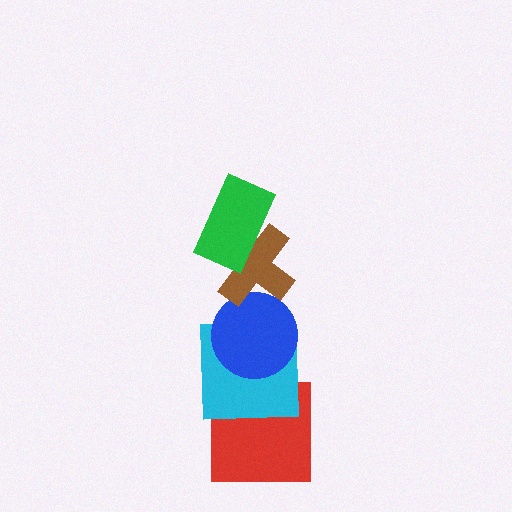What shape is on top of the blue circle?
The brown cross is on top of the blue circle.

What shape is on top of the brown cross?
The green rectangle is on top of the brown cross.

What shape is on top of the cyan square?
The blue circle is on top of the cyan square.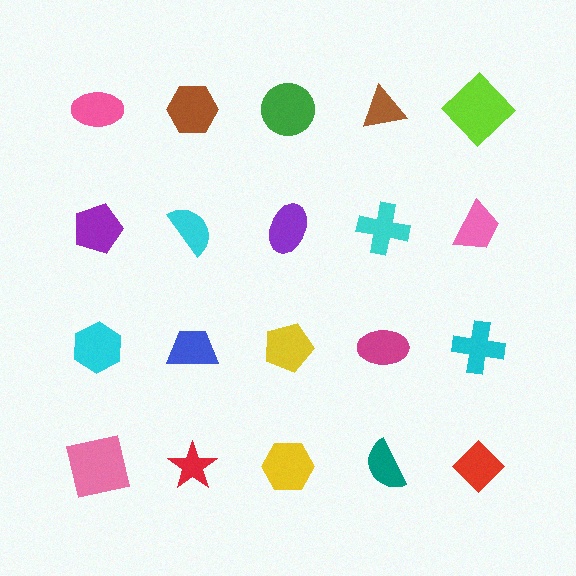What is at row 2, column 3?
A purple ellipse.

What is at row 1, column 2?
A brown hexagon.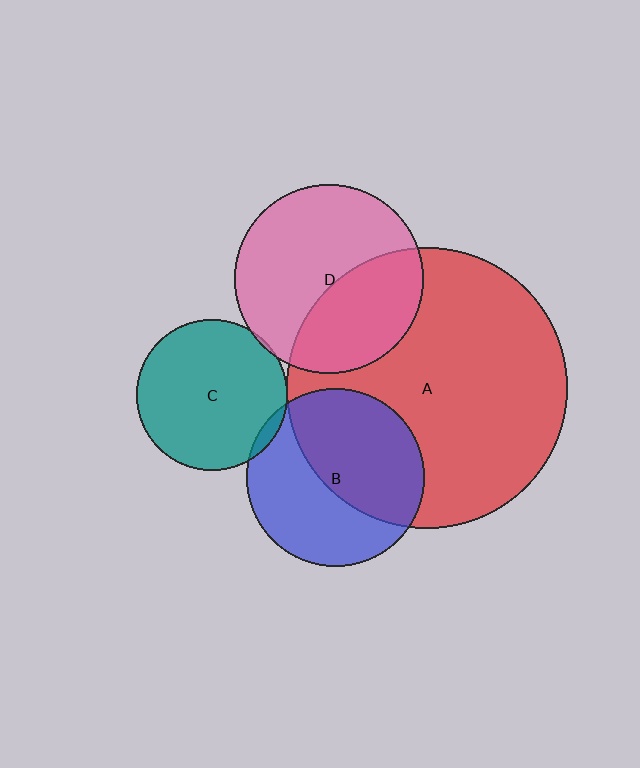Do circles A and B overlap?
Yes.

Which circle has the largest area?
Circle A (red).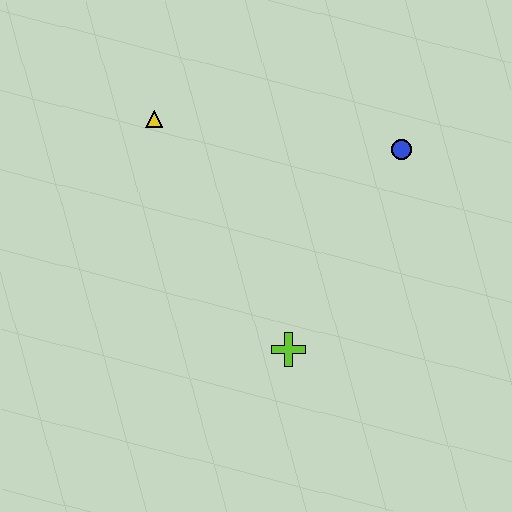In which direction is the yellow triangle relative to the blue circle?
The yellow triangle is to the left of the blue circle.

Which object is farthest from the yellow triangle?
The lime cross is farthest from the yellow triangle.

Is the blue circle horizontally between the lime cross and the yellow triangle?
No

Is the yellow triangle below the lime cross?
No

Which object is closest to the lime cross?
The blue circle is closest to the lime cross.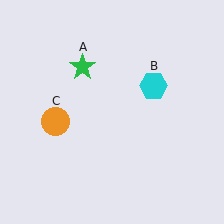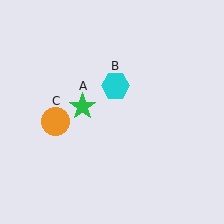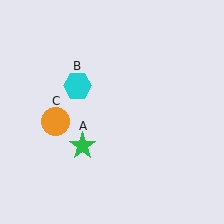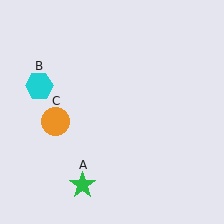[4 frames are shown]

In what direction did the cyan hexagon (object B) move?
The cyan hexagon (object B) moved left.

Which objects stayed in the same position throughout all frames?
Orange circle (object C) remained stationary.